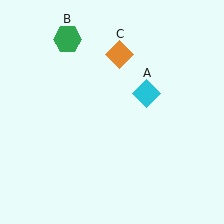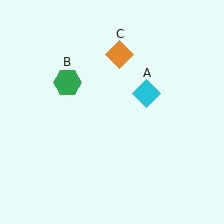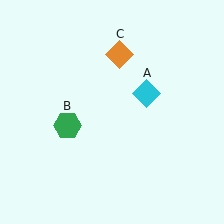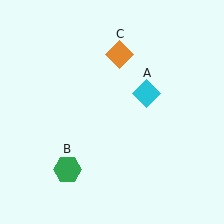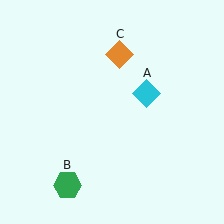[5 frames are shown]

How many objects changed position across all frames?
1 object changed position: green hexagon (object B).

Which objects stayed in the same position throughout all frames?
Cyan diamond (object A) and orange diamond (object C) remained stationary.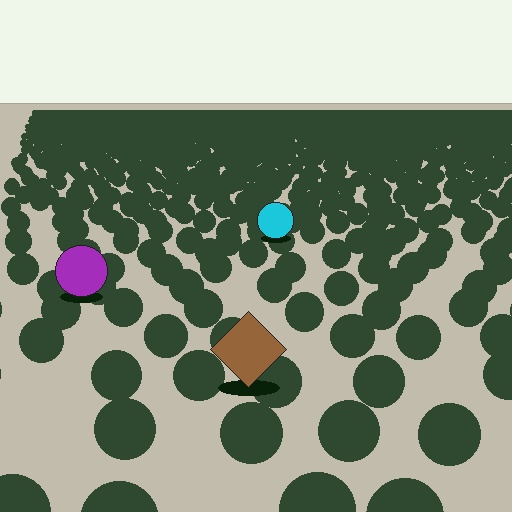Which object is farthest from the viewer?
The cyan circle is farthest from the viewer. It appears smaller and the ground texture around it is denser.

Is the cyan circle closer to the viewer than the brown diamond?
No. The brown diamond is closer — you can tell from the texture gradient: the ground texture is coarser near it.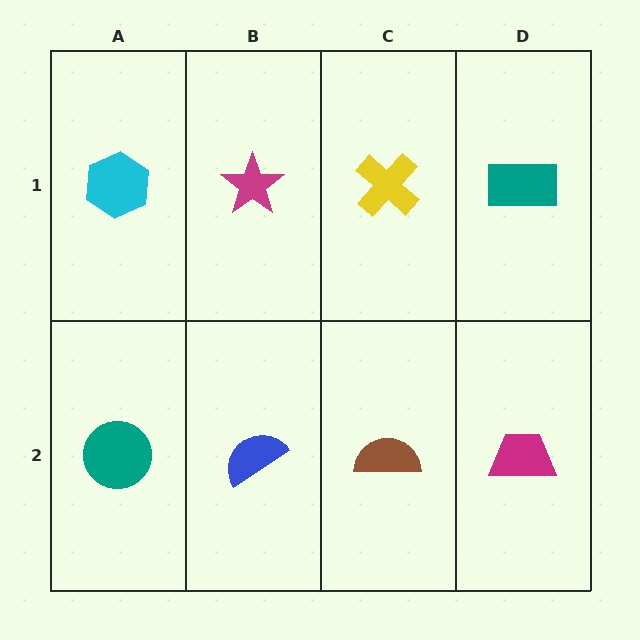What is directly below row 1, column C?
A brown semicircle.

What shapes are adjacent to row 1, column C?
A brown semicircle (row 2, column C), a magenta star (row 1, column B), a teal rectangle (row 1, column D).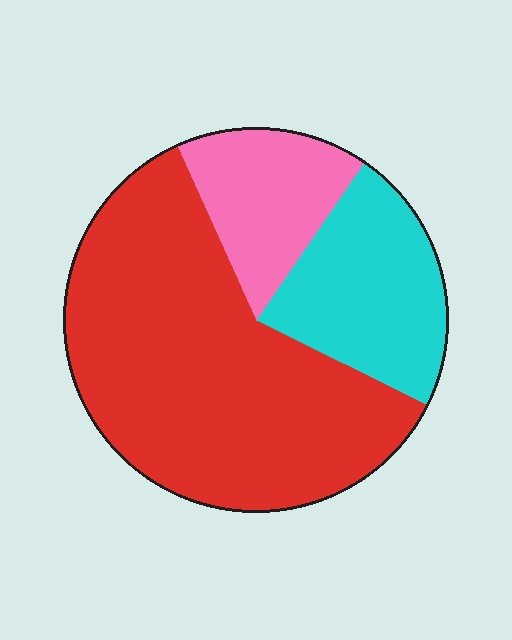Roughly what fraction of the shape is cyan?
Cyan takes up between a sixth and a third of the shape.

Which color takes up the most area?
Red, at roughly 60%.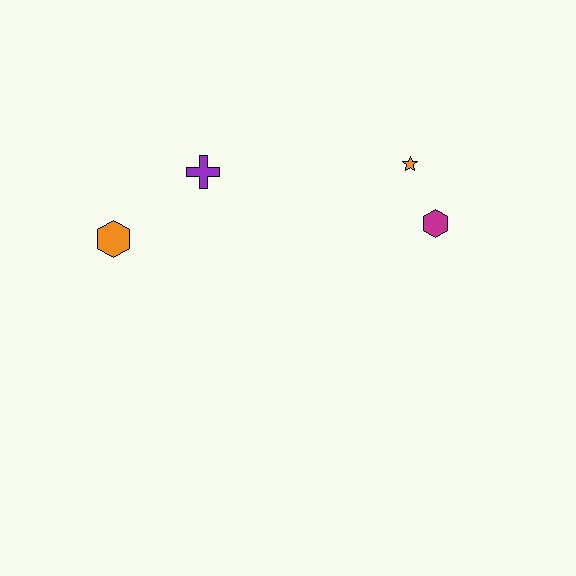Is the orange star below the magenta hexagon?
No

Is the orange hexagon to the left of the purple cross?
Yes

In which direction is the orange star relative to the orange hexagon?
The orange star is to the right of the orange hexagon.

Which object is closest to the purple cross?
The orange hexagon is closest to the purple cross.